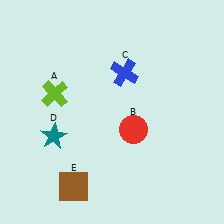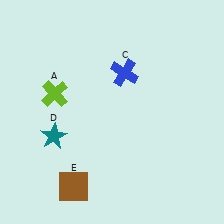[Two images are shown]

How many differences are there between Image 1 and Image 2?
There is 1 difference between the two images.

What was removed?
The red circle (B) was removed in Image 2.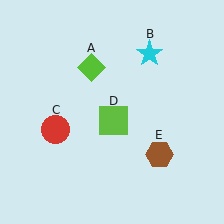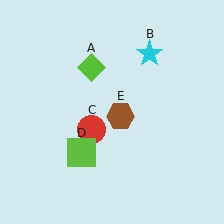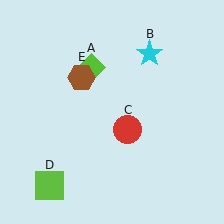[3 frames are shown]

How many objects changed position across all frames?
3 objects changed position: red circle (object C), lime square (object D), brown hexagon (object E).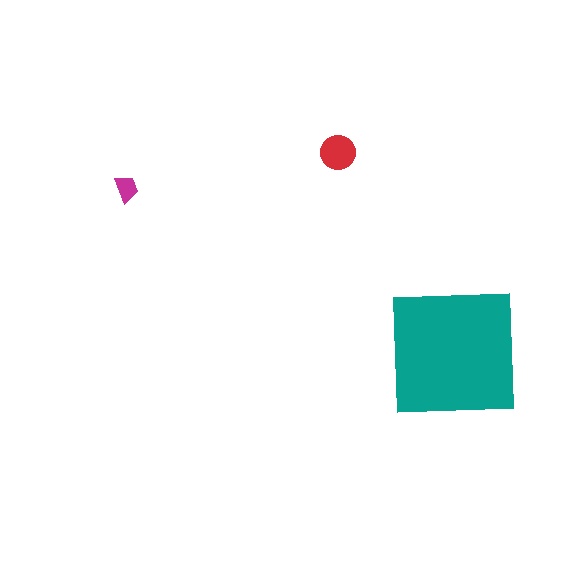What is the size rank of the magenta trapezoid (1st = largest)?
3rd.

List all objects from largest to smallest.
The teal square, the red circle, the magenta trapezoid.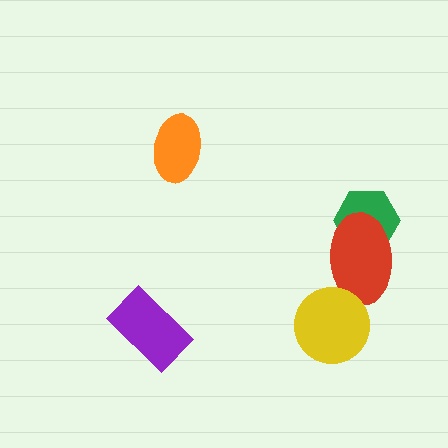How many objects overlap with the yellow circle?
1 object overlaps with the yellow circle.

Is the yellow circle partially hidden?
No, no other shape covers it.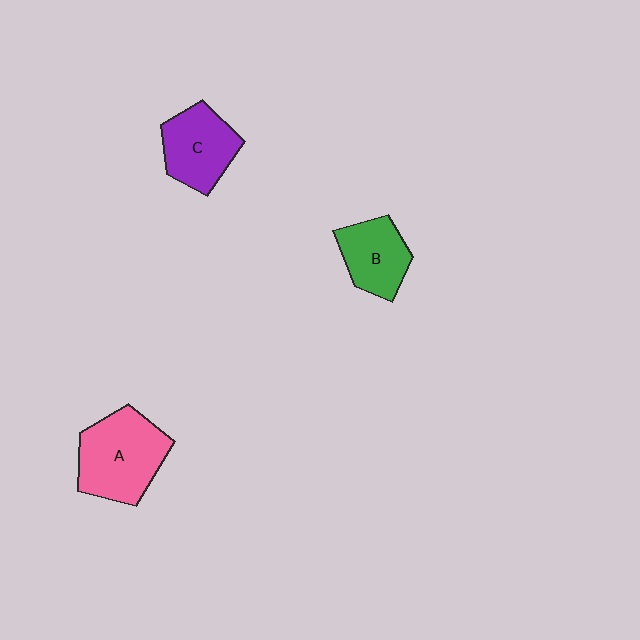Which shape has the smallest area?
Shape B (green).